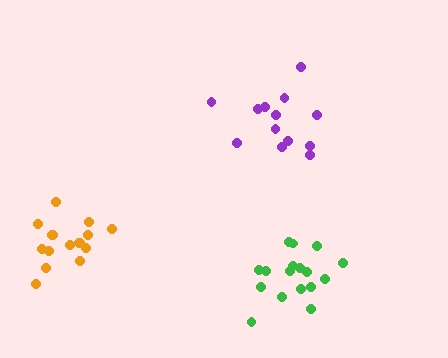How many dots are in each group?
Group 1: 16 dots, Group 2: 13 dots, Group 3: 17 dots (46 total).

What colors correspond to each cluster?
The clusters are colored: orange, purple, green.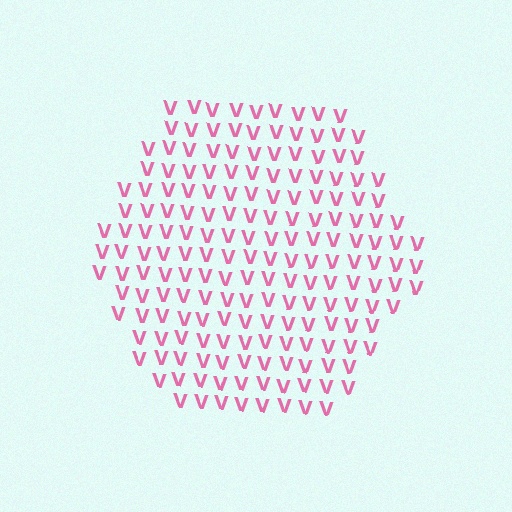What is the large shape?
The large shape is a hexagon.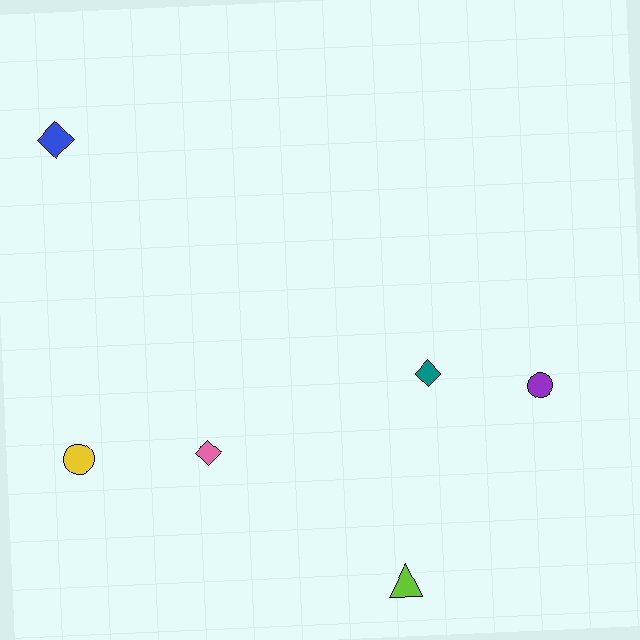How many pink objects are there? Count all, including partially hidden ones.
There is 1 pink object.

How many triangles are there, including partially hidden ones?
There is 1 triangle.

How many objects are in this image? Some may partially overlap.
There are 6 objects.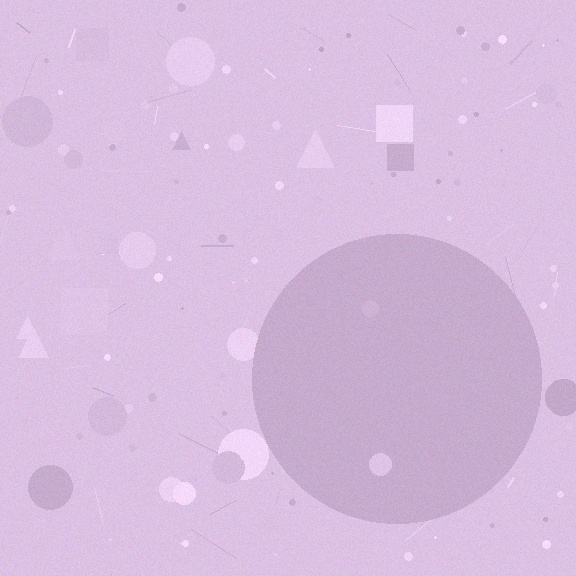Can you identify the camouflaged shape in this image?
The camouflaged shape is a circle.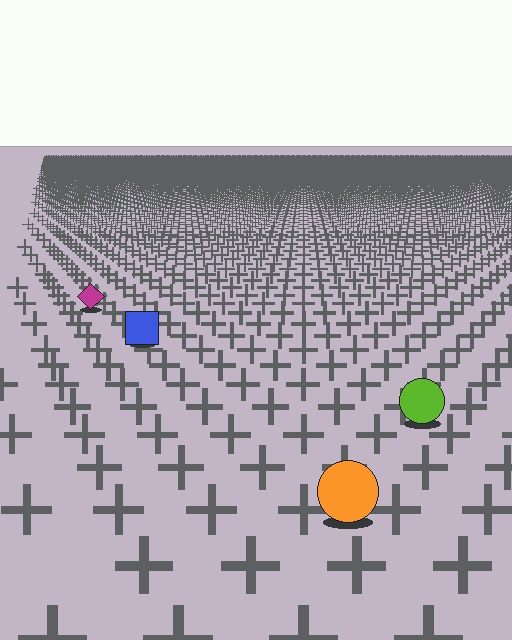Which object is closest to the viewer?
The orange circle is closest. The texture marks near it are larger and more spread out.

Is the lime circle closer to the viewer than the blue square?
Yes. The lime circle is closer — you can tell from the texture gradient: the ground texture is coarser near it.